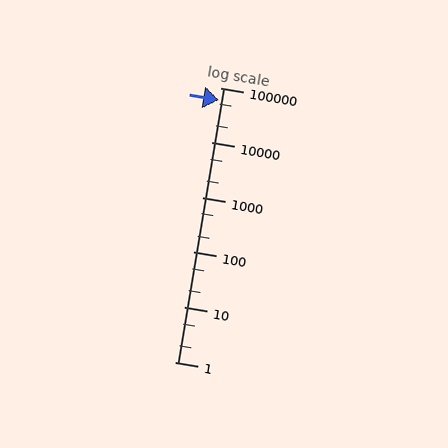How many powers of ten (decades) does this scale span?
The scale spans 5 decades, from 1 to 100000.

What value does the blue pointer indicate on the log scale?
The pointer indicates approximately 60000.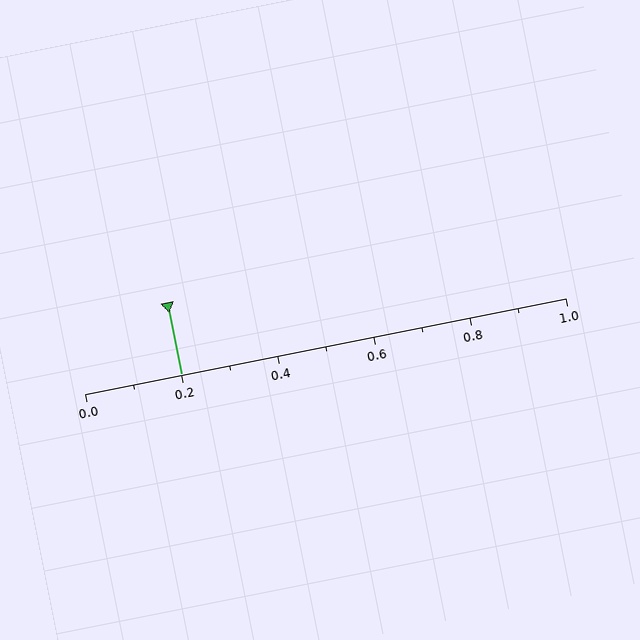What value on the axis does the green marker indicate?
The marker indicates approximately 0.2.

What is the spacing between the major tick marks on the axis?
The major ticks are spaced 0.2 apart.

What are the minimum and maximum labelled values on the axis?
The axis runs from 0.0 to 1.0.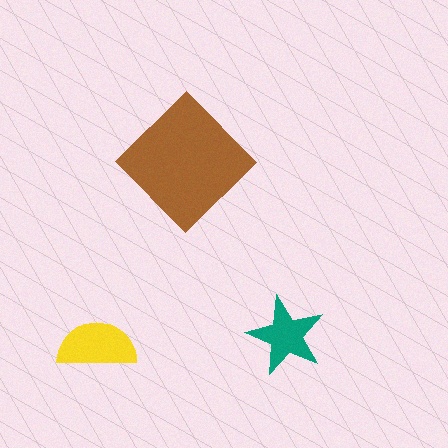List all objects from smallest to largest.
The teal star, the yellow semicircle, the brown diamond.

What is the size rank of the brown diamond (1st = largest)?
1st.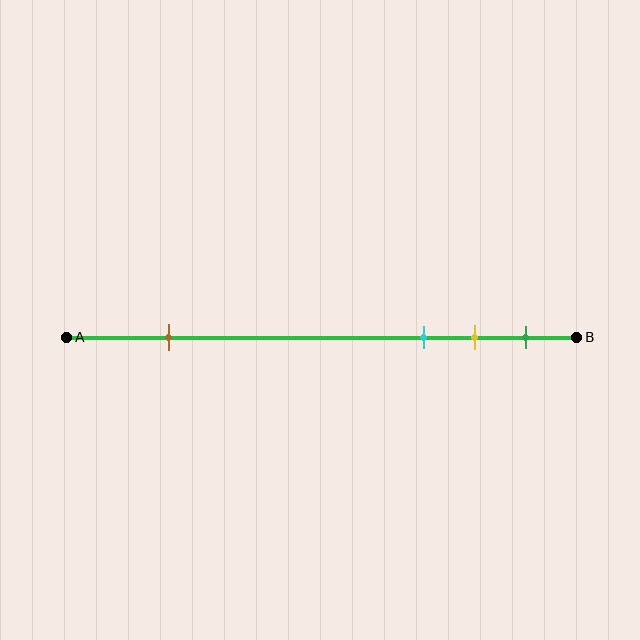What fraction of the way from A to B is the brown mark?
The brown mark is approximately 20% (0.2) of the way from A to B.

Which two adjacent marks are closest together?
The yellow and green marks are the closest adjacent pair.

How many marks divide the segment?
There are 4 marks dividing the segment.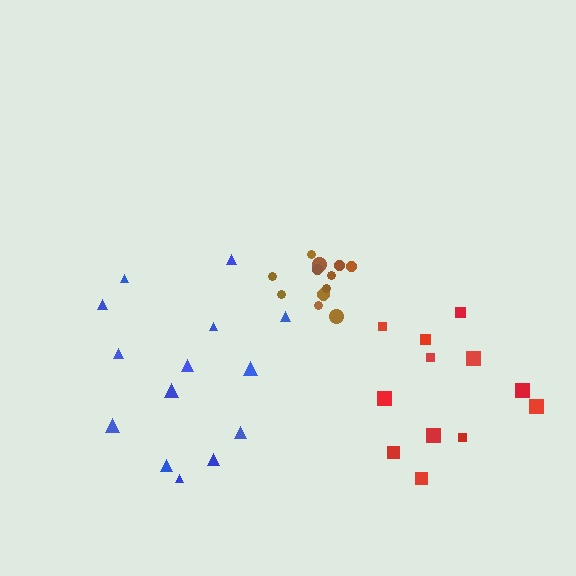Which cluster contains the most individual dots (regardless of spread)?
Blue (14).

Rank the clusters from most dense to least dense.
brown, blue, red.